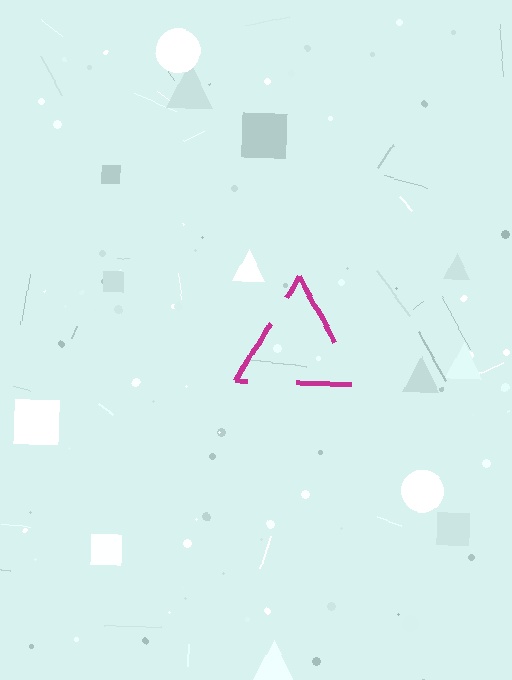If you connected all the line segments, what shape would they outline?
They would outline a triangle.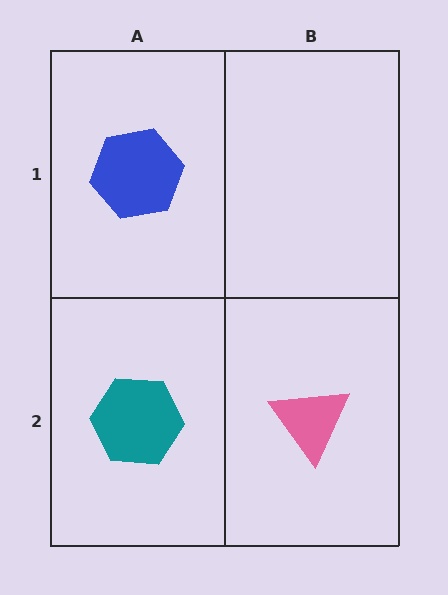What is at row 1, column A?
A blue hexagon.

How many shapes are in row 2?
2 shapes.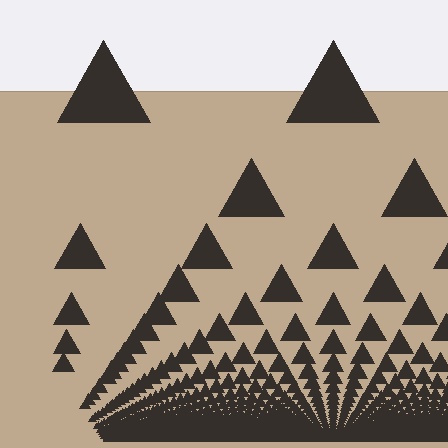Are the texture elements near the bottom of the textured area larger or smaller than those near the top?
Smaller. The gradient is inverted — elements near the bottom are smaller and denser.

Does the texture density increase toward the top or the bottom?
Density increases toward the bottom.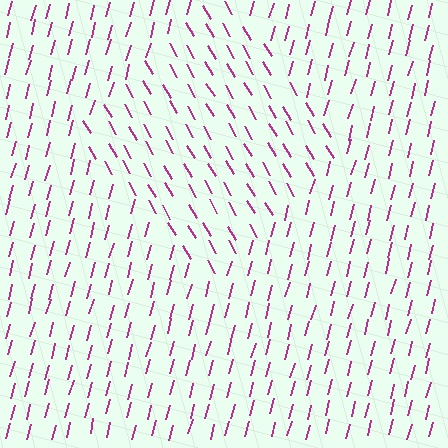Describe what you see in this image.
The image is filled with small magenta line segments. A diamond region in the image has lines oriented differently from the surrounding lines, creating a visible texture boundary.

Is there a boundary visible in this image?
Yes, there is a texture boundary formed by a change in line orientation.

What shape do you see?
I see a diamond.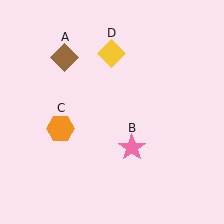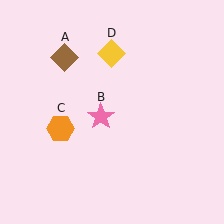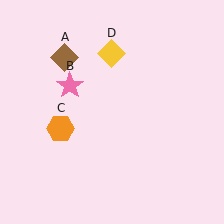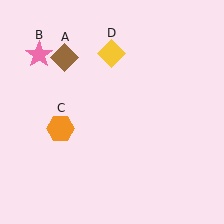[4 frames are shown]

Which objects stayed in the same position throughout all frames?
Brown diamond (object A) and orange hexagon (object C) and yellow diamond (object D) remained stationary.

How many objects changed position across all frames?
1 object changed position: pink star (object B).